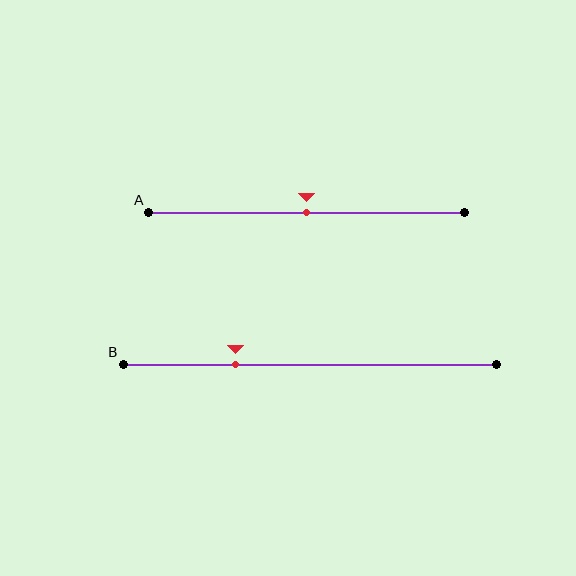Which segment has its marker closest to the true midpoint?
Segment A has its marker closest to the true midpoint.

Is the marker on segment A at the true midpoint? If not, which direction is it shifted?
Yes, the marker on segment A is at the true midpoint.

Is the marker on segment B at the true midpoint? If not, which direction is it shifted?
No, the marker on segment B is shifted to the left by about 20% of the segment length.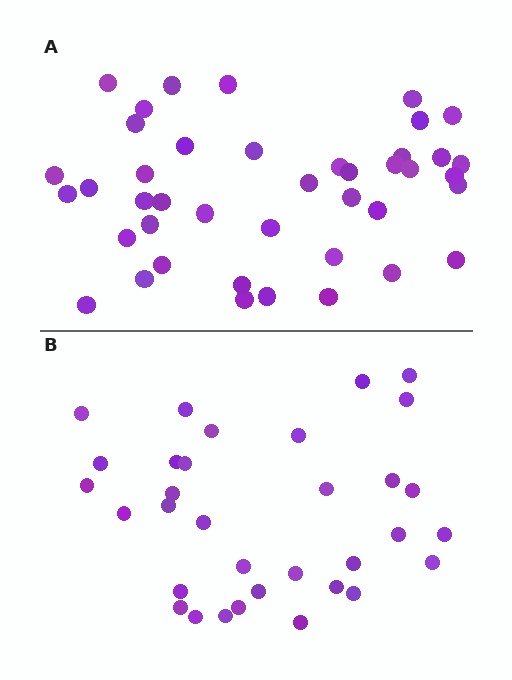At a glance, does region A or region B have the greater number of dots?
Region A (the top region) has more dots.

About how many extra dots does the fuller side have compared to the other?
Region A has roughly 8 or so more dots than region B.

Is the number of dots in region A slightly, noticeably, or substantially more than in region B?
Region A has noticeably more, but not dramatically so. The ratio is roughly 1.3 to 1.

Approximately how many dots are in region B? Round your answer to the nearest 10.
About 30 dots. (The exact count is 33, which rounds to 30.)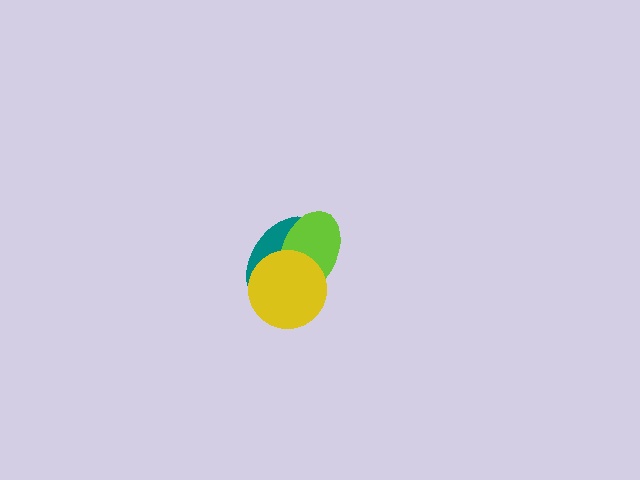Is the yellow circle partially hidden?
No, no other shape covers it.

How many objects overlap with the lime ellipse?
2 objects overlap with the lime ellipse.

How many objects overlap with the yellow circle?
2 objects overlap with the yellow circle.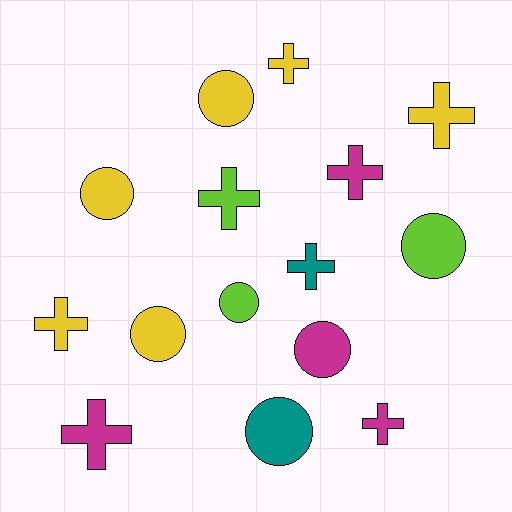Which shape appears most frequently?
Cross, with 8 objects.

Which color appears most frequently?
Yellow, with 6 objects.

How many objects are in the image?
There are 15 objects.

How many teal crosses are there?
There is 1 teal cross.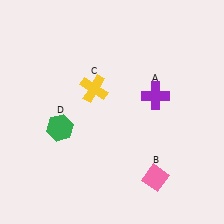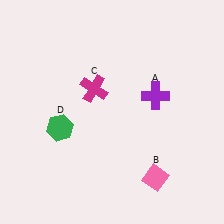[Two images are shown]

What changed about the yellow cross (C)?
In Image 1, C is yellow. In Image 2, it changed to magenta.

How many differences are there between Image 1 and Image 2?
There is 1 difference between the two images.